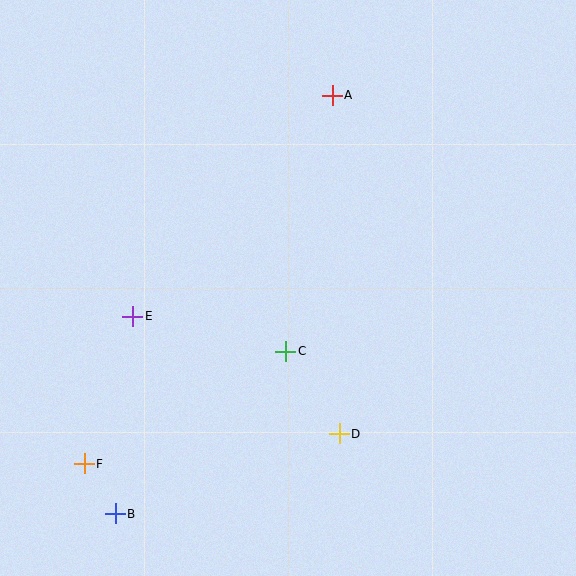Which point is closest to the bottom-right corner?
Point D is closest to the bottom-right corner.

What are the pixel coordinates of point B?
Point B is at (115, 514).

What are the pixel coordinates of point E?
Point E is at (133, 316).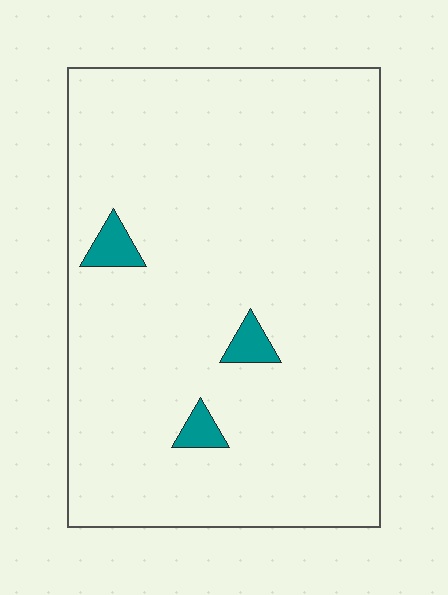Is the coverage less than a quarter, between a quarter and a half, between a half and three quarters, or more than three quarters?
Less than a quarter.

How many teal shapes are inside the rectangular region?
3.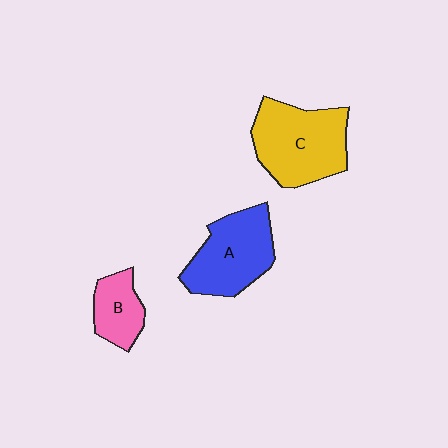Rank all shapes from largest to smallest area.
From largest to smallest: C (yellow), A (blue), B (pink).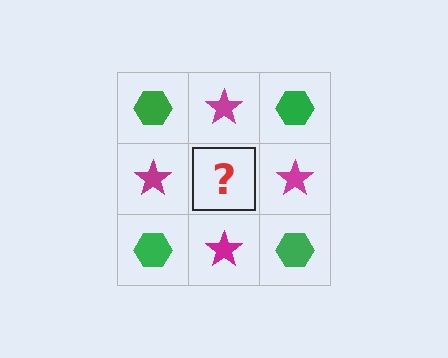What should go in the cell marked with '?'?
The missing cell should contain a green hexagon.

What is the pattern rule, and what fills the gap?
The rule is that it alternates green hexagon and magenta star in a checkerboard pattern. The gap should be filled with a green hexagon.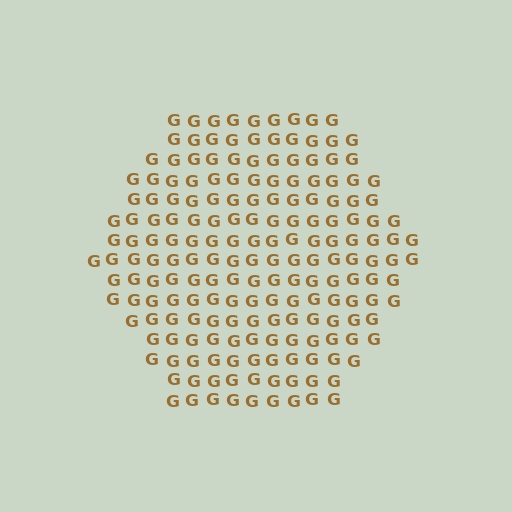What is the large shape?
The large shape is a hexagon.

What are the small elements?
The small elements are letter G's.